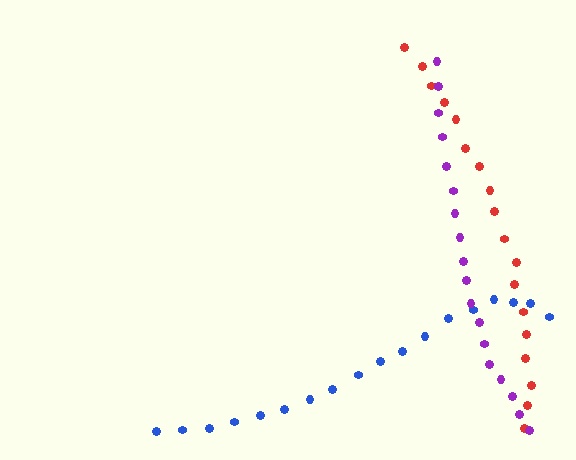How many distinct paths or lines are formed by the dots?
There are 3 distinct paths.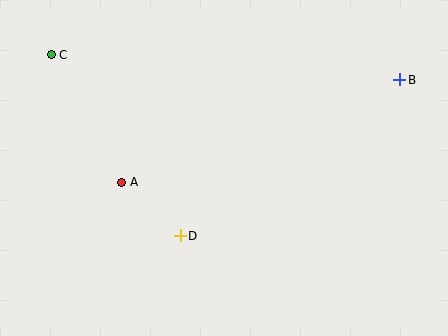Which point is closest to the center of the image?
Point D at (180, 236) is closest to the center.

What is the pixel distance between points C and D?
The distance between C and D is 222 pixels.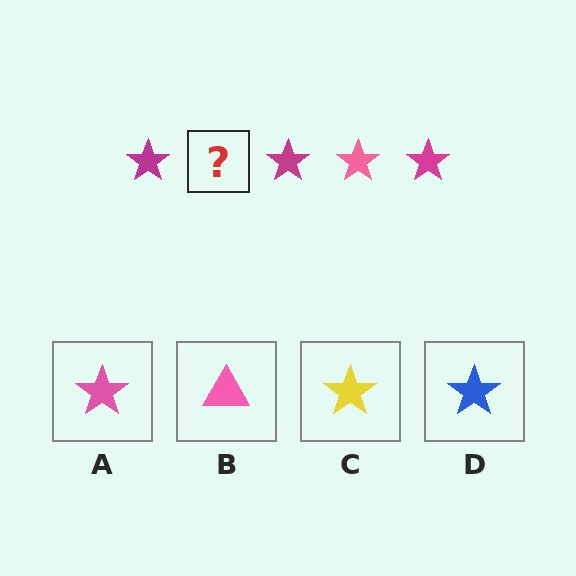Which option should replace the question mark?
Option A.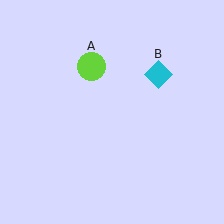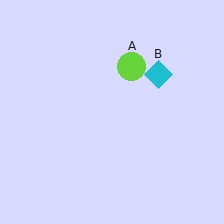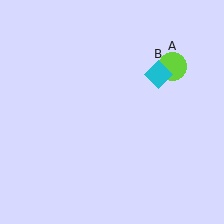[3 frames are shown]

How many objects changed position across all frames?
1 object changed position: lime circle (object A).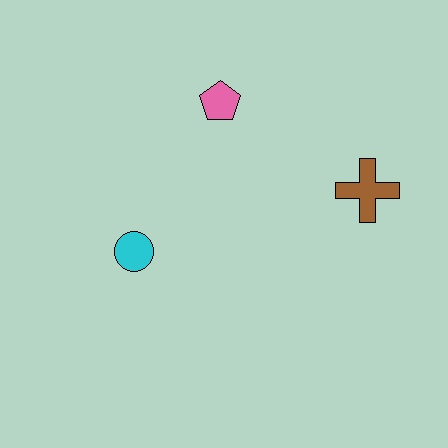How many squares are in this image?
There are no squares.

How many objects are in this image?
There are 3 objects.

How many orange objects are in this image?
There are no orange objects.